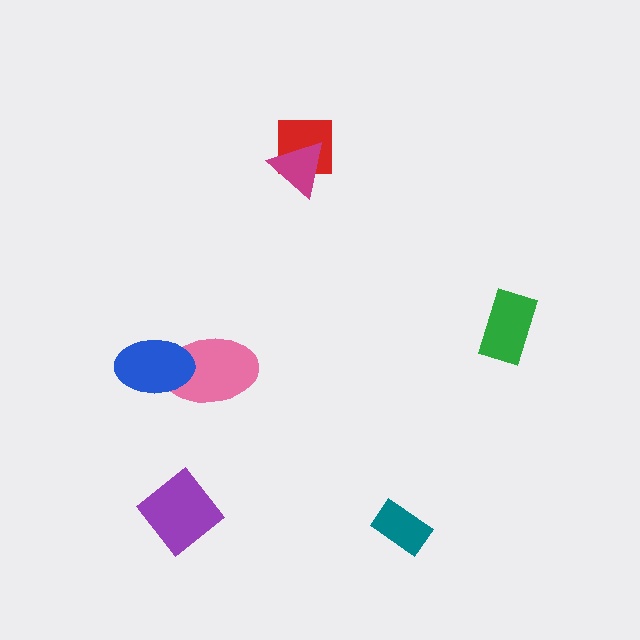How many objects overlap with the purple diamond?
0 objects overlap with the purple diamond.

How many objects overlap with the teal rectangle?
0 objects overlap with the teal rectangle.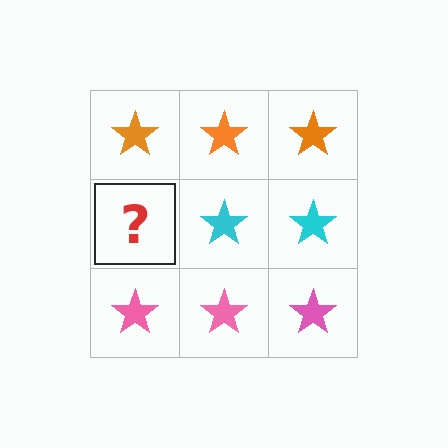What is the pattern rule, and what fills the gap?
The rule is that each row has a consistent color. The gap should be filled with a cyan star.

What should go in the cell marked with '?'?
The missing cell should contain a cyan star.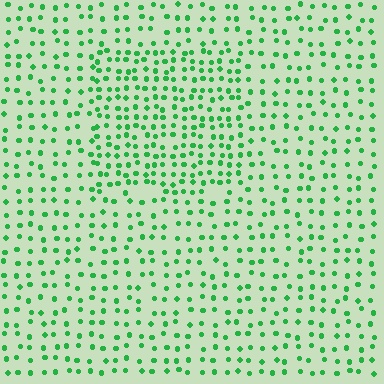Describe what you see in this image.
The image contains small green elements arranged at two different densities. A rectangle-shaped region is visible where the elements are more densely packed than the surrounding area.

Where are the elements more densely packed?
The elements are more densely packed inside the rectangle boundary.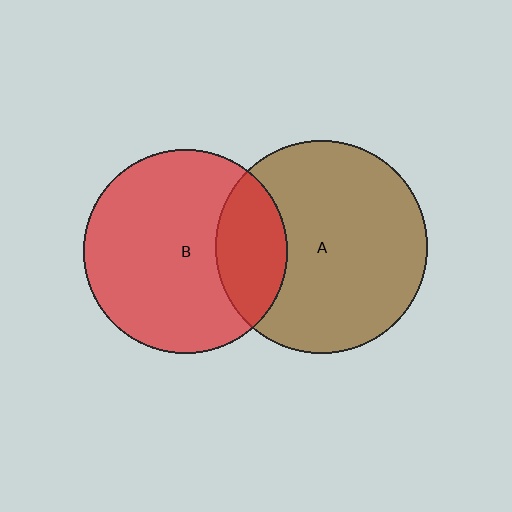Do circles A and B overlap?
Yes.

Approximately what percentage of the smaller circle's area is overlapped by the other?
Approximately 25%.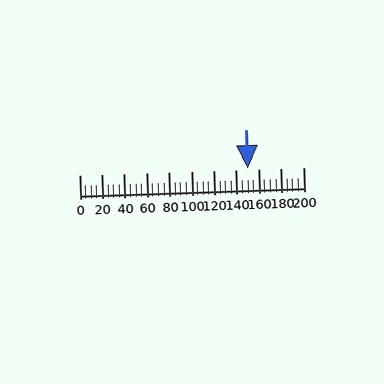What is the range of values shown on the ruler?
The ruler shows values from 0 to 200.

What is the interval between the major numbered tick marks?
The major tick marks are spaced 20 units apart.